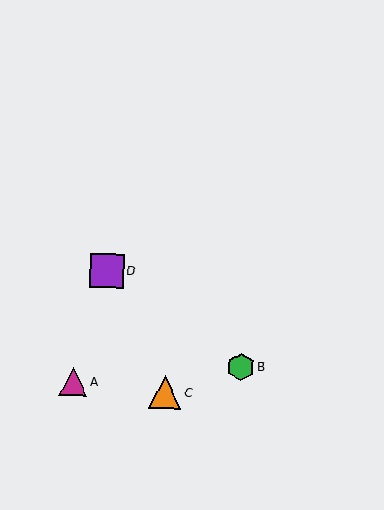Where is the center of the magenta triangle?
The center of the magenta triangle is at (73, 381).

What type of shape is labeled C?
Shape C is an orange triangle.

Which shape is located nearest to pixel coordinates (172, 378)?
The orange triangle (labeled C) at (165, 392) is nearest to that location.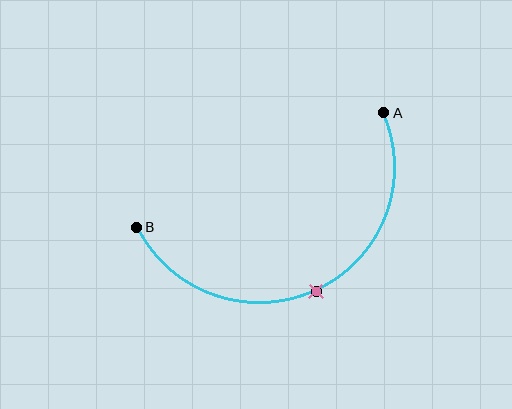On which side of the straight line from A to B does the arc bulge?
The arc bulges below the straight line connecting A and B.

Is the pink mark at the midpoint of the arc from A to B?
Yes. The pink mark lies on the arc at equal arc-length from both A and B — it is the arc midpoint.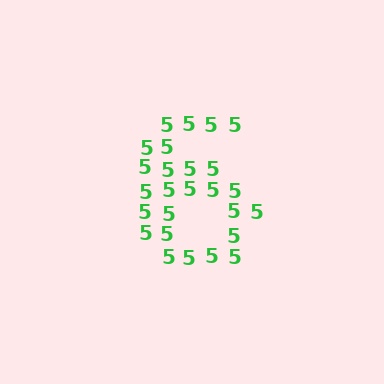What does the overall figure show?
The overall figure shows the digit 6.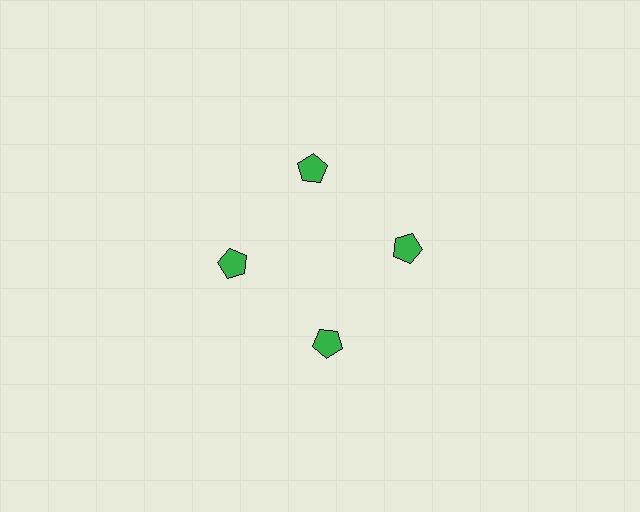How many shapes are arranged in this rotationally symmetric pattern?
There are 4 shapes, arranged in 4 groups of 1.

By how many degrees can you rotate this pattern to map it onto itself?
The pattern maps onto itself every 90 degrees of rotation.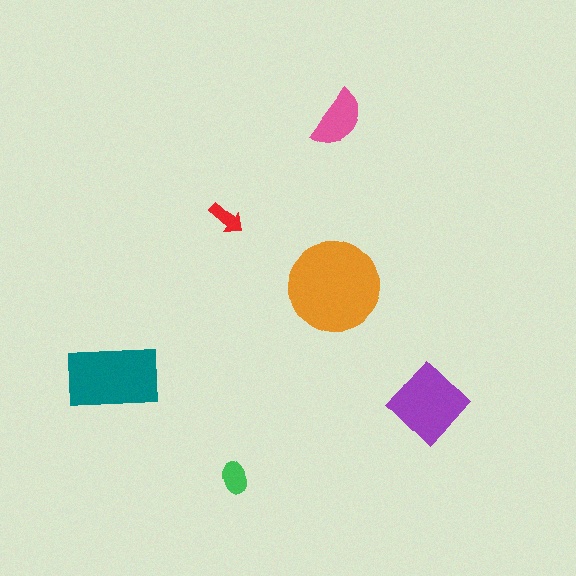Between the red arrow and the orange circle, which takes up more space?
The orange circle.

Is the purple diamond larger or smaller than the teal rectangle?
Smaller.